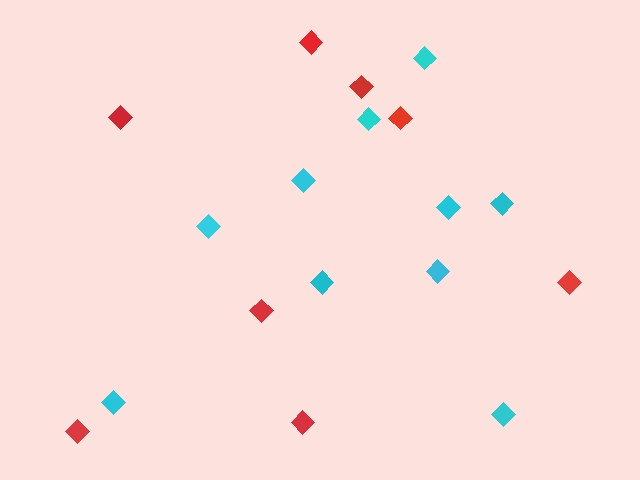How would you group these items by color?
There are 2 groups: one group of red diamonds (8) and one group of cyan diamonds (10).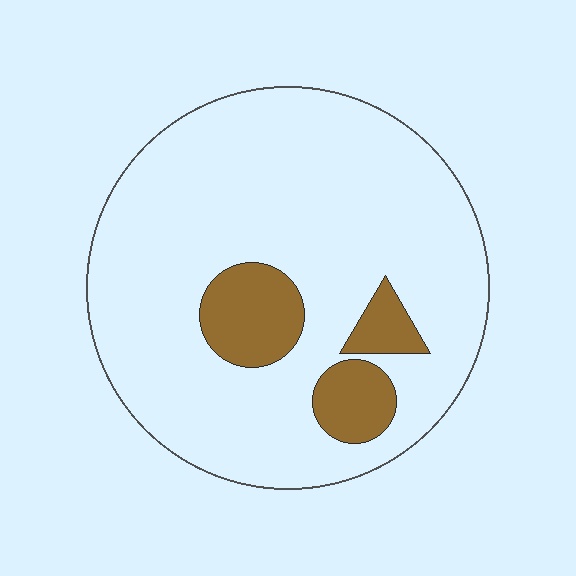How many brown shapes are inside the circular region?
3.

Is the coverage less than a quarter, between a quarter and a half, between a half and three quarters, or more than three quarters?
Less than a quarter.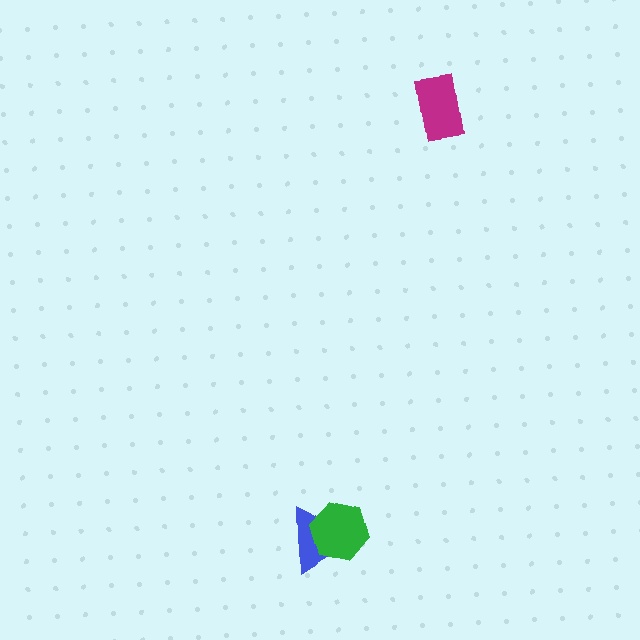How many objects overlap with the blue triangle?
1 object overlaps with the blue triangle.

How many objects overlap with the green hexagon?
1 object overlaps with the green hexagon.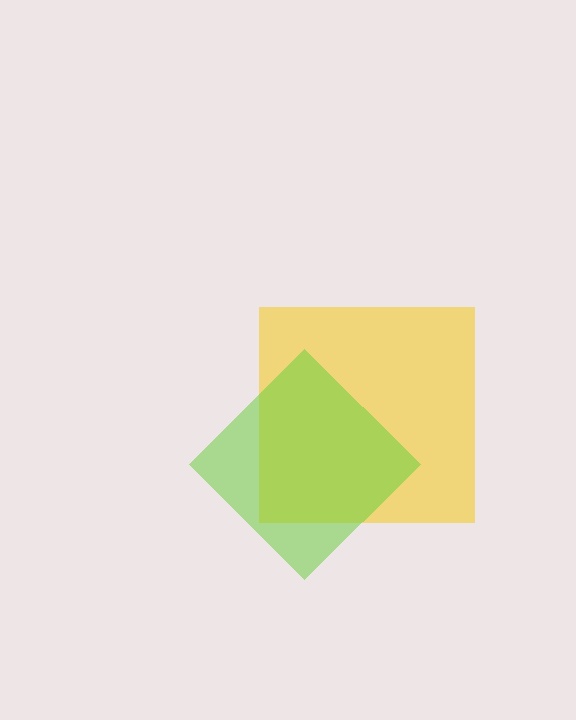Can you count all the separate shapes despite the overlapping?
Yes, there are 2 separate shapes.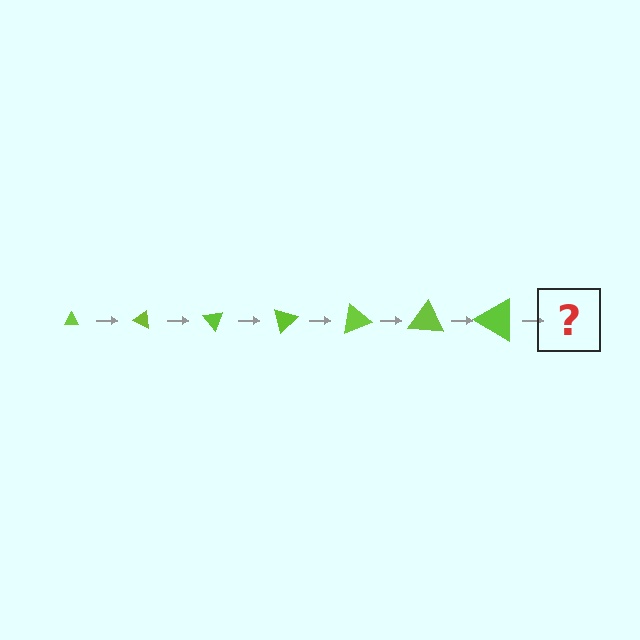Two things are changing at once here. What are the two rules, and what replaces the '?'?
The two rules are that the triangle grows larger each step and it rotates 25 degrees each step. The '?' should be a triangle, larger than the previous one and rotated 175 degrees from the start.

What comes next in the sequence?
The next element should be a triangle, larger than the previous one and rotated 175 degrees from the start.